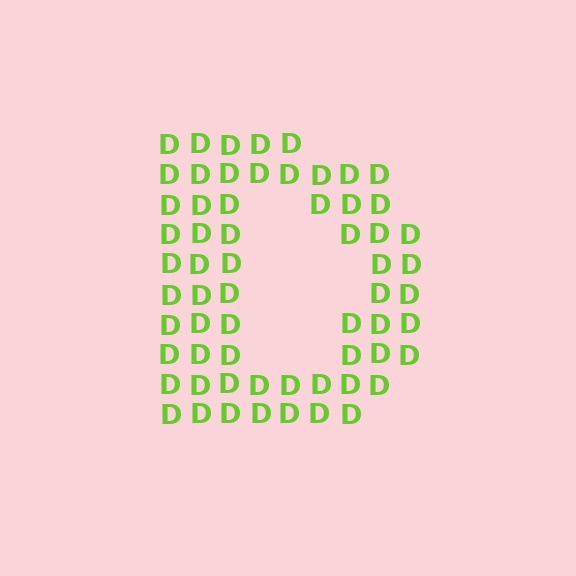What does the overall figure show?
The overall figure shows the letter D.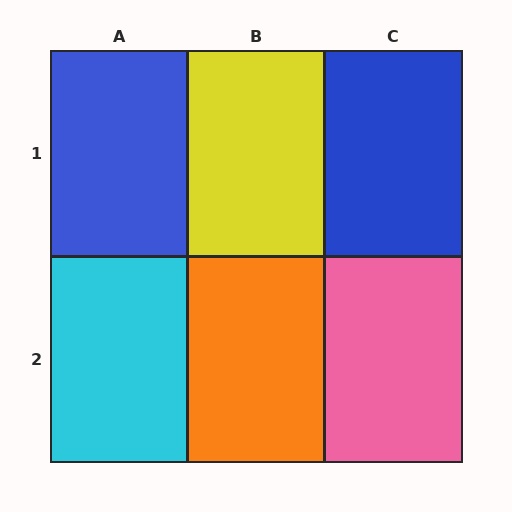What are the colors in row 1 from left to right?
Blue, yellow, blue.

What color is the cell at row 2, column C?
Pink.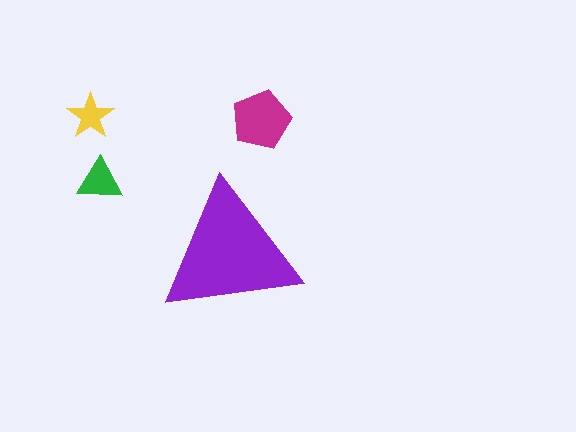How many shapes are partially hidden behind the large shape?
0 shapes are partially hidden.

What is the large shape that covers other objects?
A purple triangle.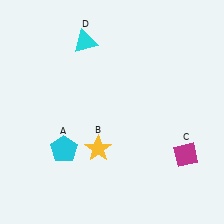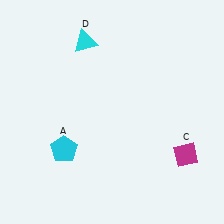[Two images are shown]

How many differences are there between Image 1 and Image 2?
There is 1 difference between the two images.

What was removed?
The yellow star (B) was removed in Image 2.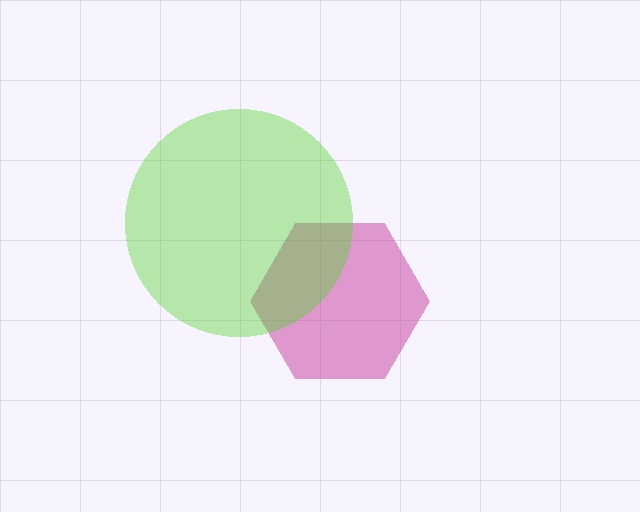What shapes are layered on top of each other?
The layered shapes are: a magenta hexagon, a lime circle.